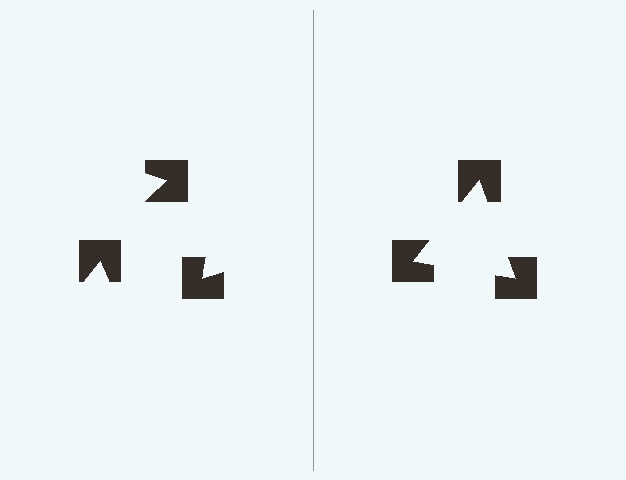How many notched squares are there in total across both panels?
6 — 3 on each side.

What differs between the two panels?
The notched squares are positioned identically on both sides; only the wedge orientations differ. On the right they align to a triangle; on the left they are misaligned.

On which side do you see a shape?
An illusory triangle appears on the right side. On the left side the wedge cuts are rotated, so no coherent shape forms.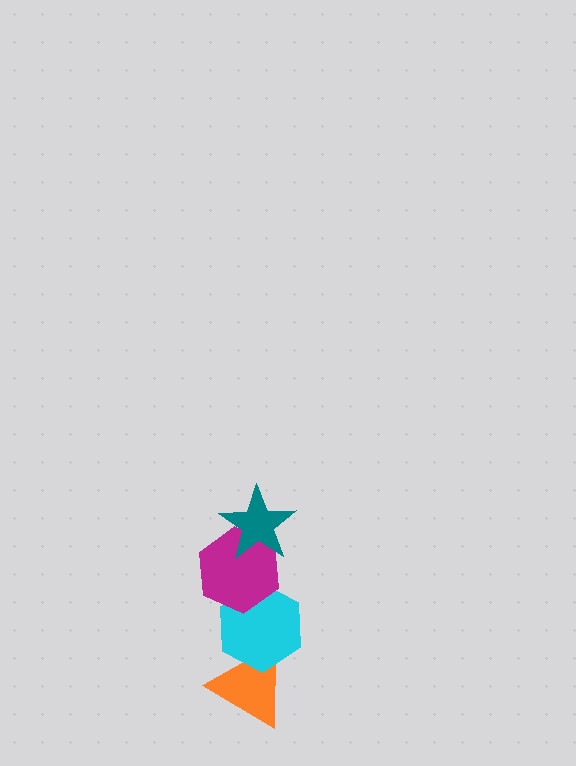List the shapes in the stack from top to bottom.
From top to bottom: the teal star, the magenta hexagon, the cyan hexagon, the orange triangle.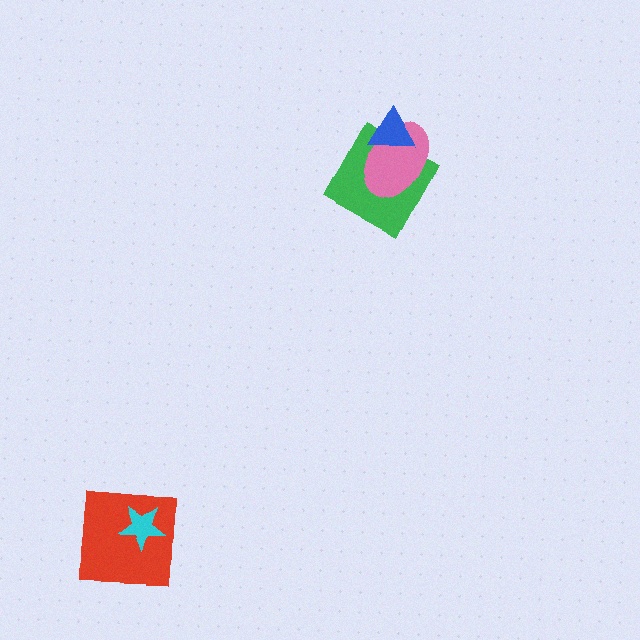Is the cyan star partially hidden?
No, no other shape covers it.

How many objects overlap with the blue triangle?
2 objects overlap with the blue triangle.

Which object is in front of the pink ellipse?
The blue triangle is in front of the pink ellipse.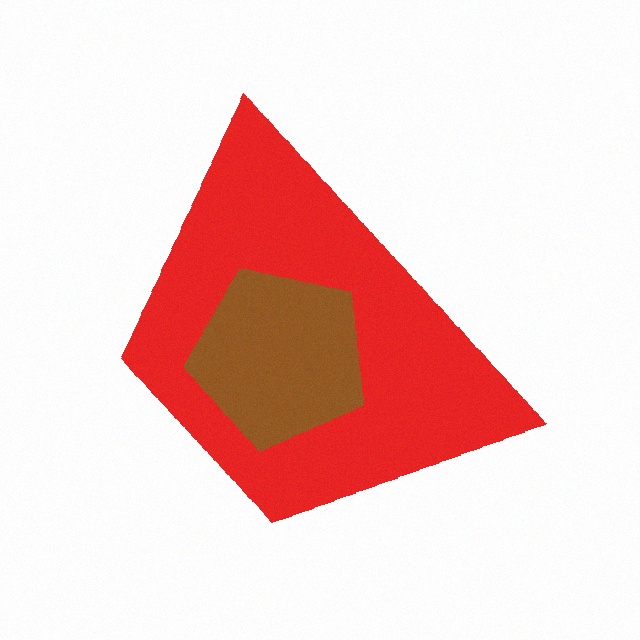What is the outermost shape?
The red trapezoid.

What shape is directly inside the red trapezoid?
The brown pentagon.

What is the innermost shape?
The brown pentagon.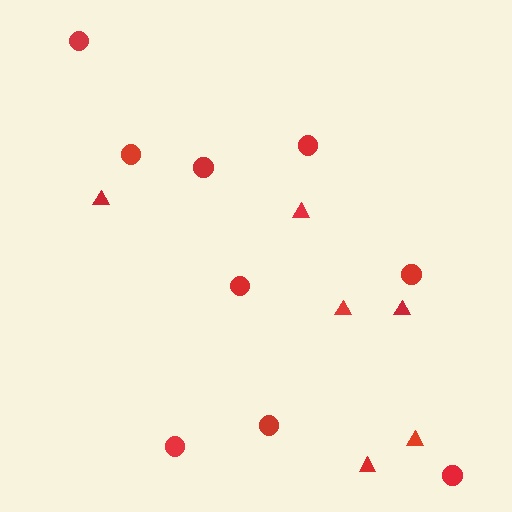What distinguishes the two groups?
There are 2 groups: one group of circles (9) and one group of triangles (6).